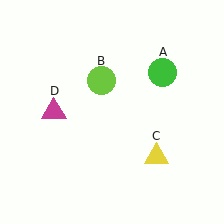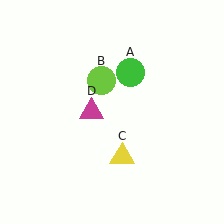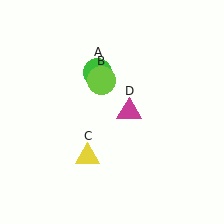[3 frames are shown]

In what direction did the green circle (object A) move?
The green circle (object A) moved left.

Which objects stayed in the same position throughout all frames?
Lime circle (object B) remained stationary.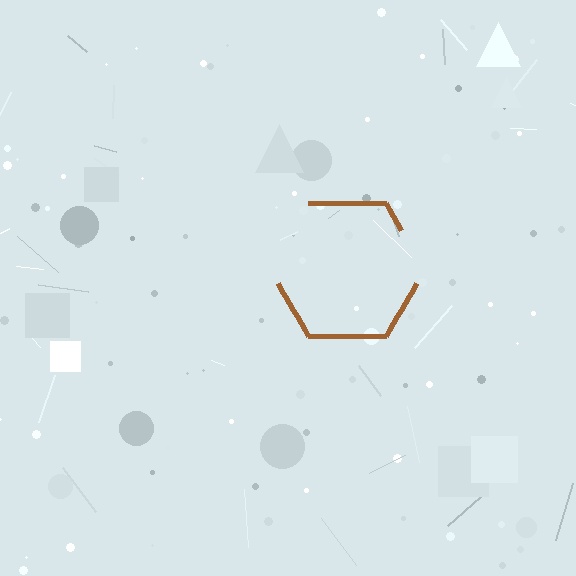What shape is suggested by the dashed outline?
The dashed outline suggests a hexagon.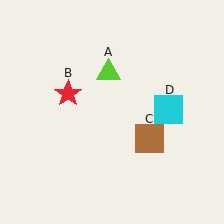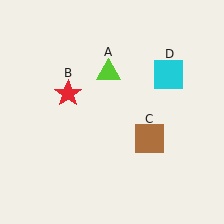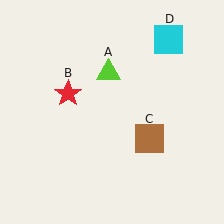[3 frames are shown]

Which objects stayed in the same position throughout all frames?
Lime triangle (object A) and red star (object B) and brown square (object C) remained stationary.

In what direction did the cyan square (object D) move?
The cyan square (object D) moved up.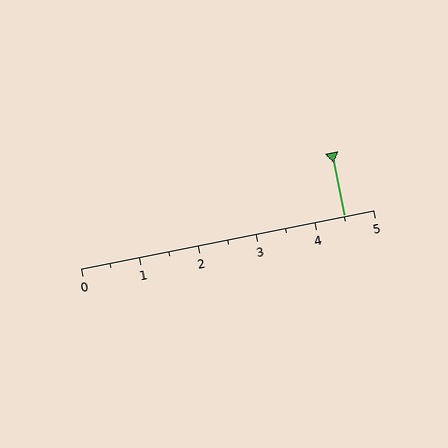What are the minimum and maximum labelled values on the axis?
The axis runs from 0 to 5.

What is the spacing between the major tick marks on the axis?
The major ticks are spaced 1 apart.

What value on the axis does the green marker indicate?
The marker indicates approximately 4.5.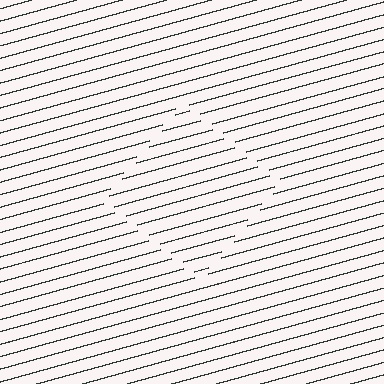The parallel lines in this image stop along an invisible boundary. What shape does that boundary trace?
An illusory square. The interior of the shape contains the same grating, shifted by half a period — the contour is defined by the phase discontinuity where line-ends from the inner and outer gratings abut.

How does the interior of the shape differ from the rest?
The interior of the shape contains the same grating, shifted by half a period — the contour is defined by the phase discontinuity where line-ends from the inner and outer gratings abut.